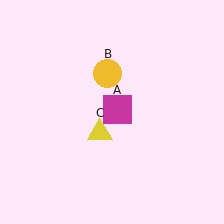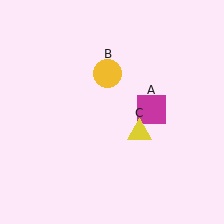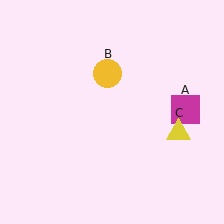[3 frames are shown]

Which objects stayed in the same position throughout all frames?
Yellow circle (object B) remained stationary.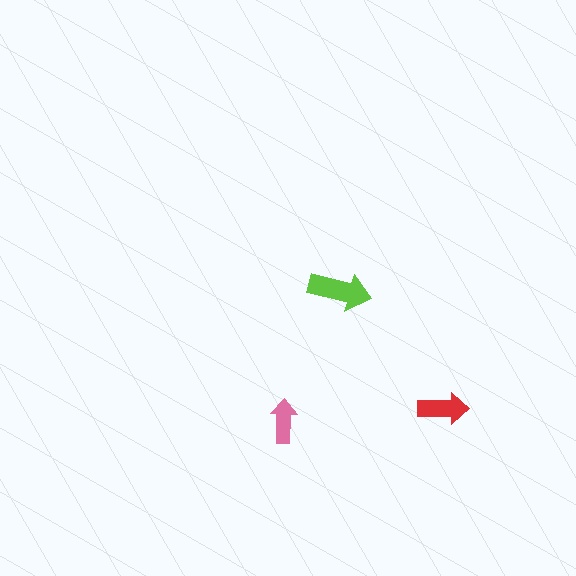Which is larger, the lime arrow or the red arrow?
The lime one.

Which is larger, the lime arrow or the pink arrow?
The lime one.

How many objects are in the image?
There are 3 objects in the image.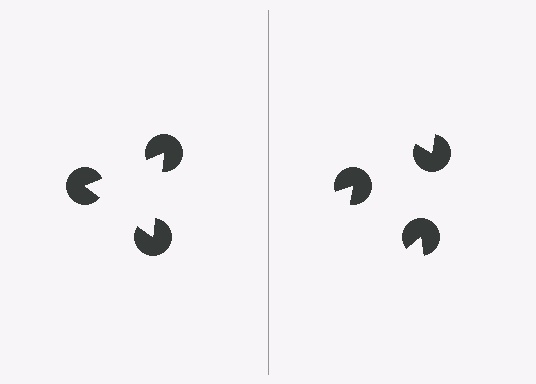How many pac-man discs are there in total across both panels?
6 — 3 on each side.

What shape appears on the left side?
An illusory triangle.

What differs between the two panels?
The pac-man discs are positioned identically on both sides; only the wedge orientations differ. On the left they align to a triangle; on the right they are misaligned.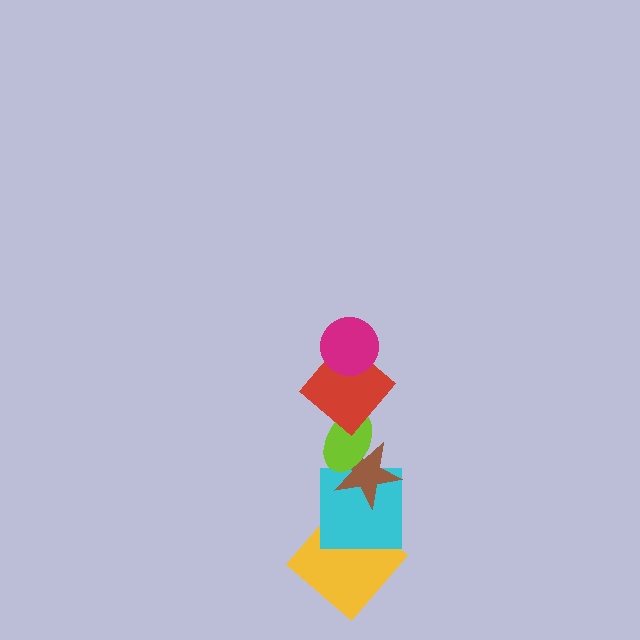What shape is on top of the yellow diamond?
The cyan square is on top of the yellow diamond.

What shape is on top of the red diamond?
The magenta circle is on top of the red diamond.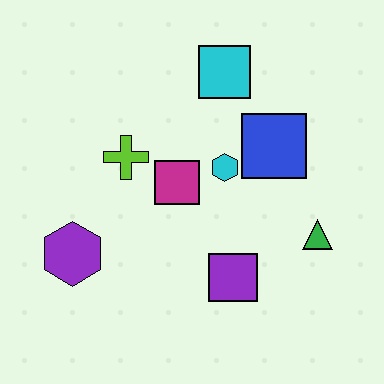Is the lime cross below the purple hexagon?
No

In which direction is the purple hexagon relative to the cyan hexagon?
The purple hexagon is to the left of the cyan hexagon.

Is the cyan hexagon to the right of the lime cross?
Yes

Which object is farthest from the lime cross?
The green triangle is farthest from the lime cross.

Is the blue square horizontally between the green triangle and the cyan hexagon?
Yes